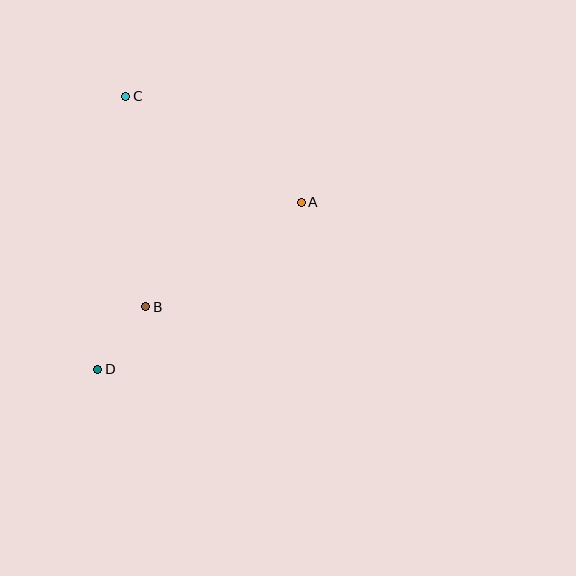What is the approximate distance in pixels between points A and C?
The distance between A and C is approximately 205 pixels.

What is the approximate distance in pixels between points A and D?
The distance between A and D is approximately 263 pixels.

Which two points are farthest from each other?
Points C and D are farthest from each other.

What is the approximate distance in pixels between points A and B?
The distance between A and B is approximately 188 pixels.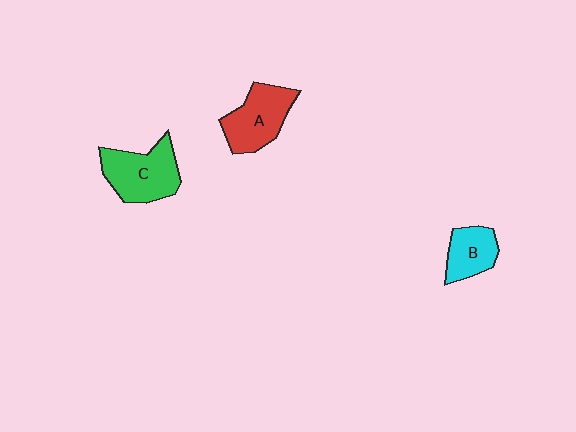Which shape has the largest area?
Shape C (green).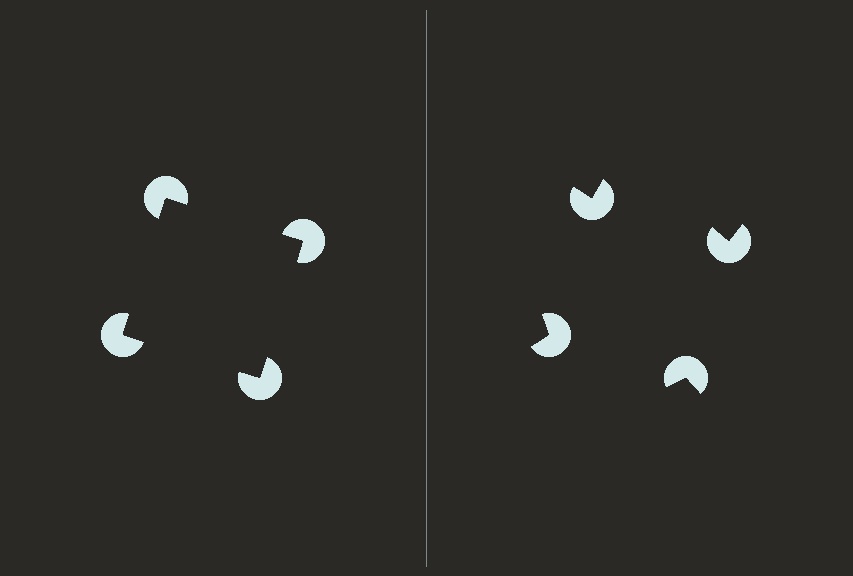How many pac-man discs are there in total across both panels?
8 — 4 on each side.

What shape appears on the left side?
An illusory square.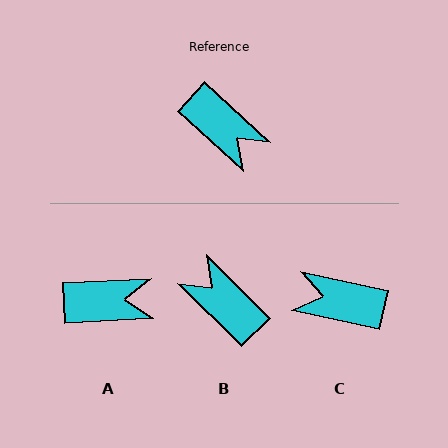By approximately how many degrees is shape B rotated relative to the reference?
Approximately 178 degrees counter-clockwise.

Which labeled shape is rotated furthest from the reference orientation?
B, about 178 degrees away.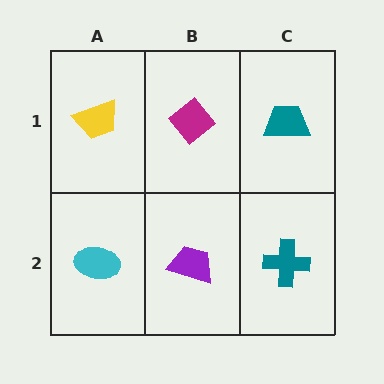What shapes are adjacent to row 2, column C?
A teal trapezoid (row 1, column C), a purple trapezoid (row 2, column B).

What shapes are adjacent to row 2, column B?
A magenta diamond (row 1, column B), a cyan ellipse (row 2, column A), a teal cross (row 2, column C).